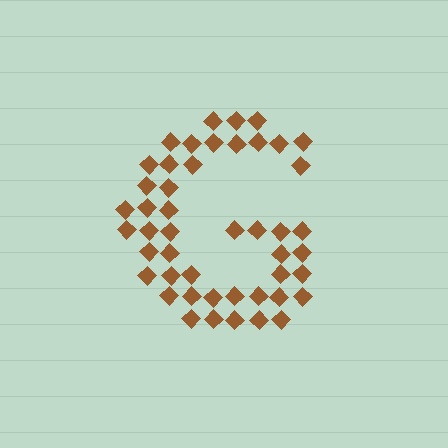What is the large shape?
The large shape is the letter G.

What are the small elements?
The small elements are diamonds.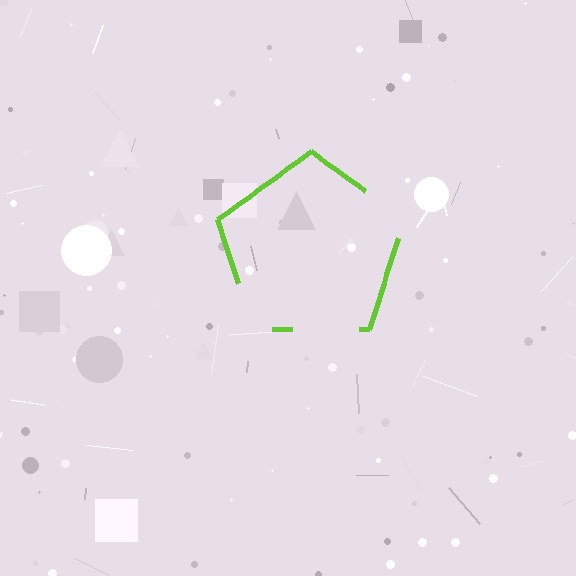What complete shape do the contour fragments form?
The contour fragments form a pentagon.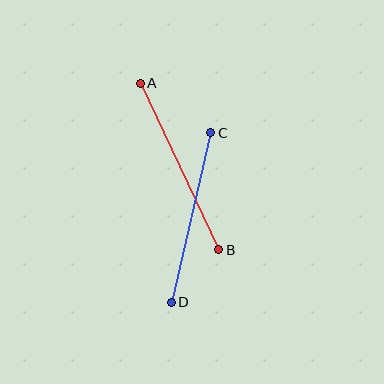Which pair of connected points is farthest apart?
Points A and B are farthest apart.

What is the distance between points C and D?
The distance is approximately 174 pixels.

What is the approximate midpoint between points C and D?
The midpoint is at approximately (191, 218) pixels.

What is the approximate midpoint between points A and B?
The midpoint is at approximately (180, 166) pixels.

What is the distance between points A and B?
The distance is approximately 184 pixels.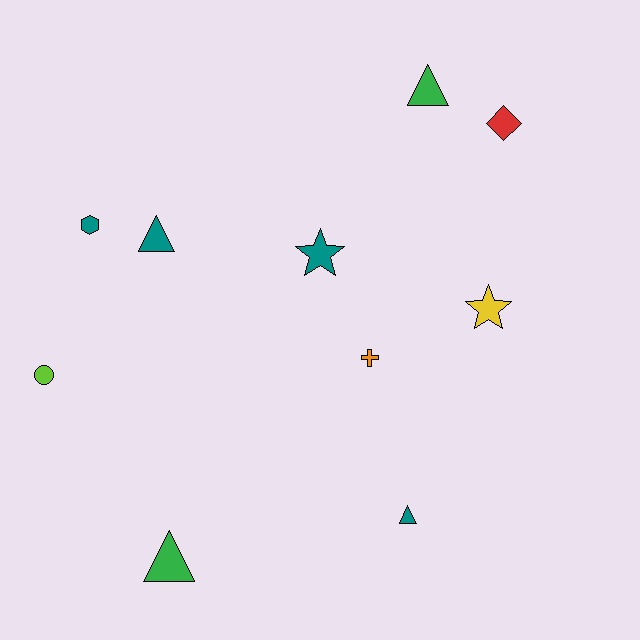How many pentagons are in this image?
There are no pentagons.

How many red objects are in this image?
There is 1 red object.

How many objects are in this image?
There are 10 objects.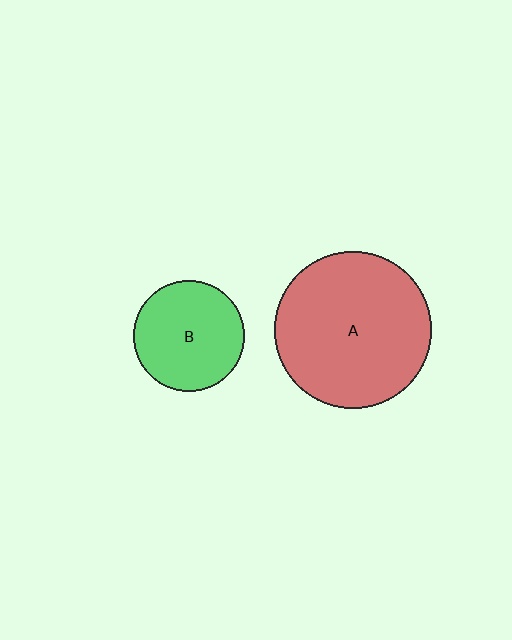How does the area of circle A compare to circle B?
Approximately 2.0 times.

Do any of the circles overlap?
No, none of the circles overlap.